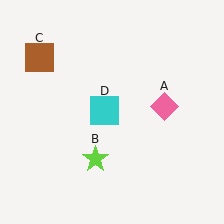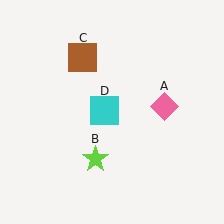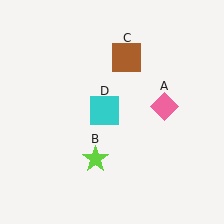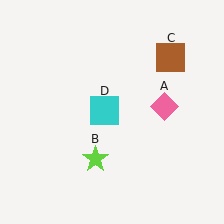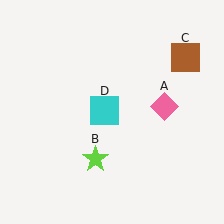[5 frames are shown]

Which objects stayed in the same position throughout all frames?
Pink diamond (object A) and lime star (object B) and cyan square (object D) remained stationary.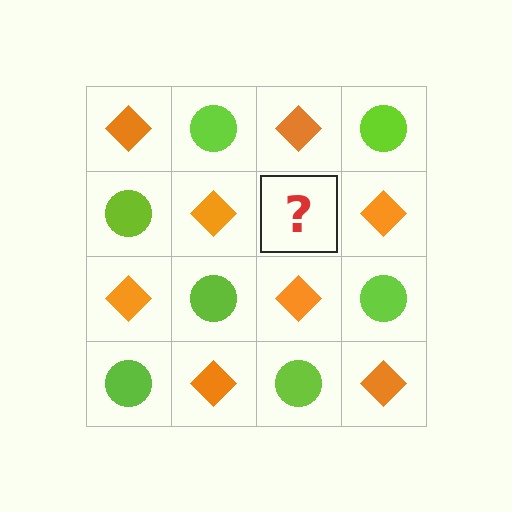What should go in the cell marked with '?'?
The missing cell should contain a lime circle.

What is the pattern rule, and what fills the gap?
The rule is that it alternates orange diamond and lime circle in a checkerboard pattern. The gap should be filled with a lime circle.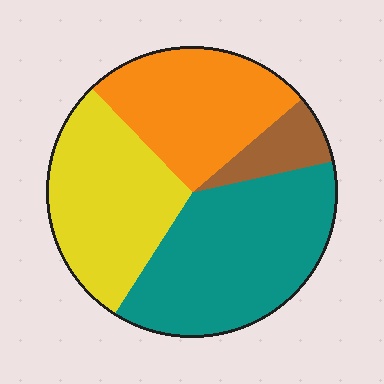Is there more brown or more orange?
Orange.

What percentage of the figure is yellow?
Yellow covers 29% of the figure.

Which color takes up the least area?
Brown, at roughly 10%.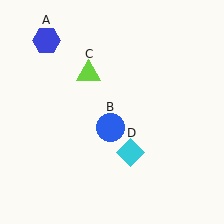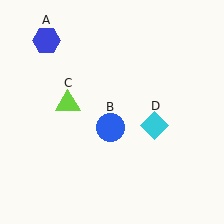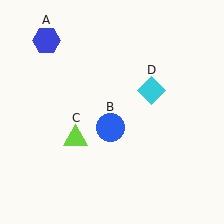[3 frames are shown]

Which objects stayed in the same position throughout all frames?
Blue hexagon (object A) and blue circle (object B) remained stationary.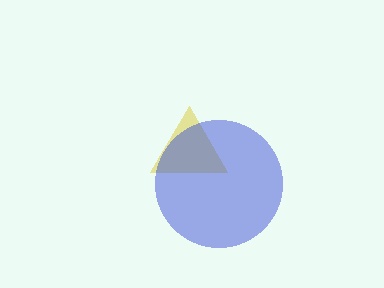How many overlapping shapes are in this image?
There are 2 overlapping shapes in the image.